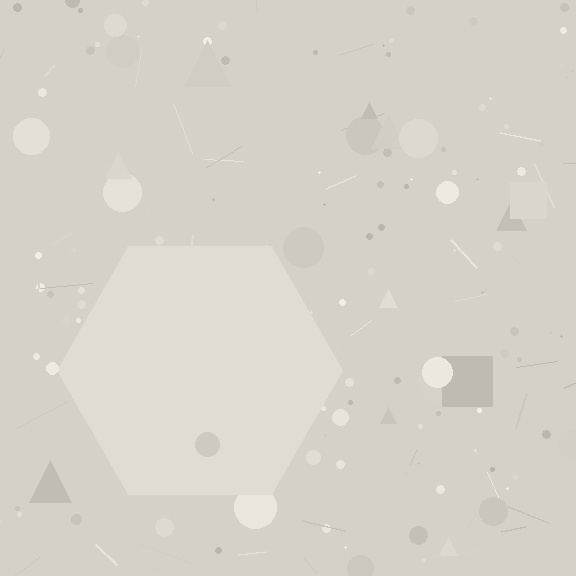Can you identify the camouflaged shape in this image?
The camouflaged shape is a hexagon.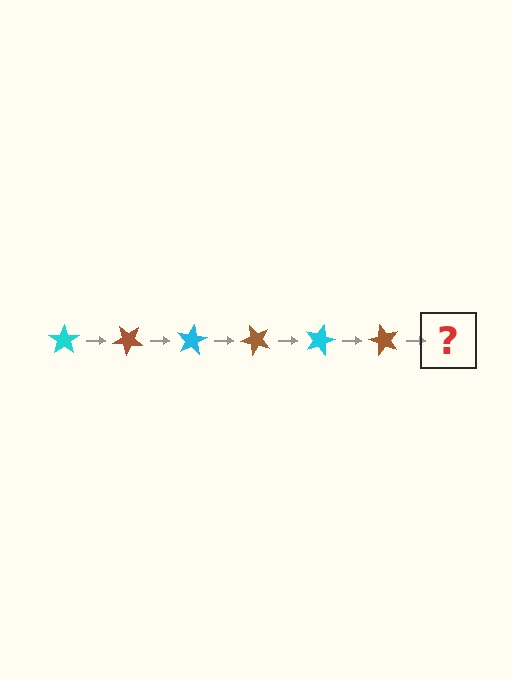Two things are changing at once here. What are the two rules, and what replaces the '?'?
The two rules are that it rotates 40 degrees each step and the color cycles through cyan and brown. The '?' should be a cyan star, rotated 240 degrees from the start.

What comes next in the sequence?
The next element should be a cyan star, rotated 240 degrees from the start.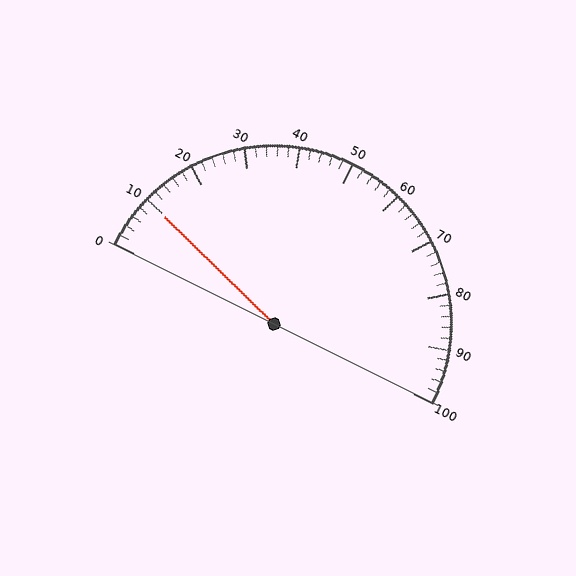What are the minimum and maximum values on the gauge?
The gauge ranges from 0 to 100.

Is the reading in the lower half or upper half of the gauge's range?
The reading is in the lower half of the range (0 to 100).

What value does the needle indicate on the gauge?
The needle indicates approximately 10.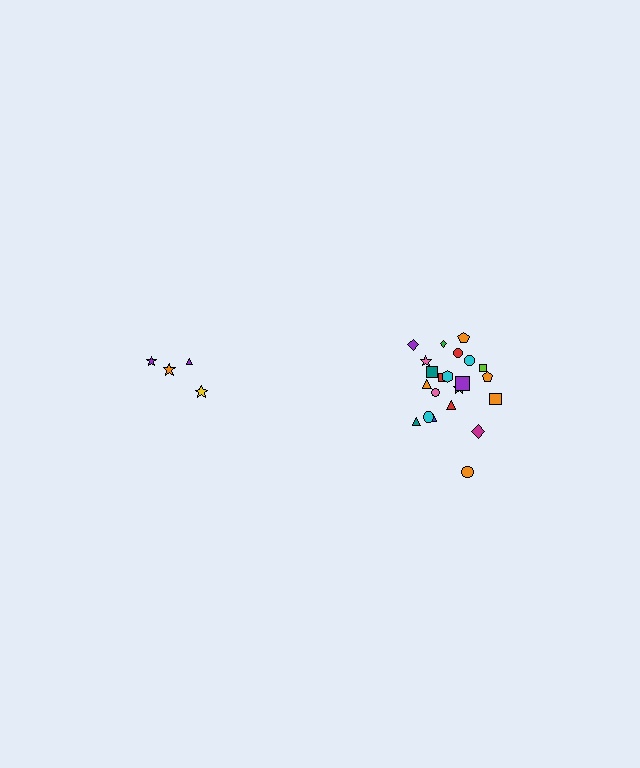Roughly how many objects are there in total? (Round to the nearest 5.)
Roughly 25 objects in total.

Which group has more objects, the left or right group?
The right group.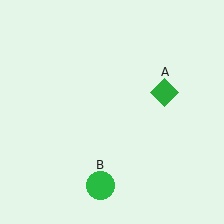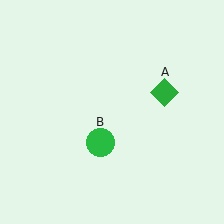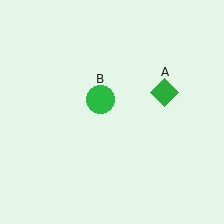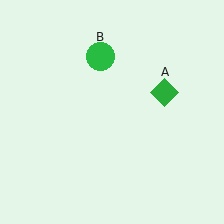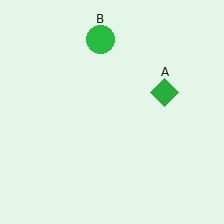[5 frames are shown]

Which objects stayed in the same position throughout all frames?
Green diamond (object A) remained stationary.